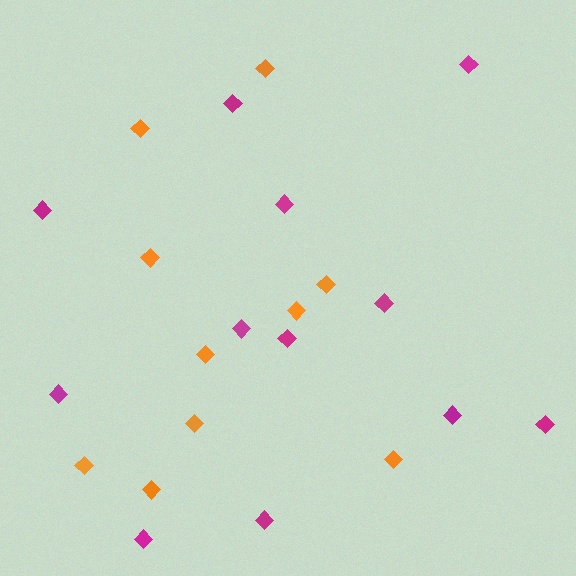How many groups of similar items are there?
There are 2 groups: one group of magenta diamonds (12) and one group of orange diamonds (10).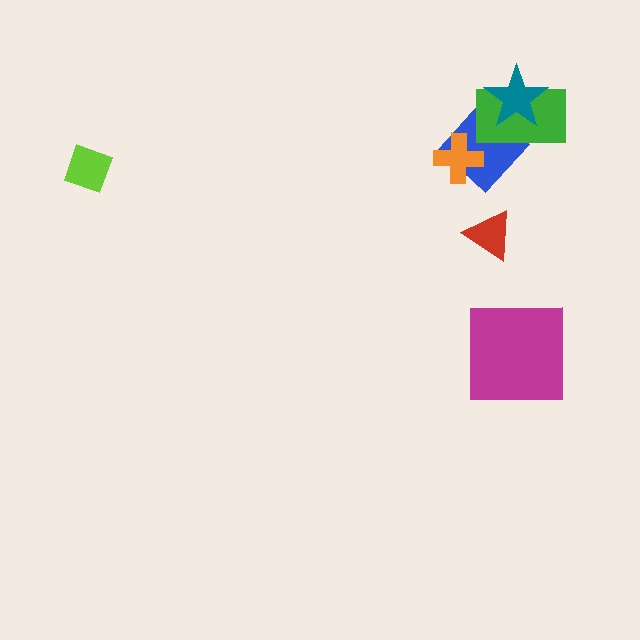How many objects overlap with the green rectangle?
2 objects overlap with the green rectangle.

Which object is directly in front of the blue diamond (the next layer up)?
The orange cross is directly in front of the blue diamond.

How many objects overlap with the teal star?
2 objects overlap with the teal star.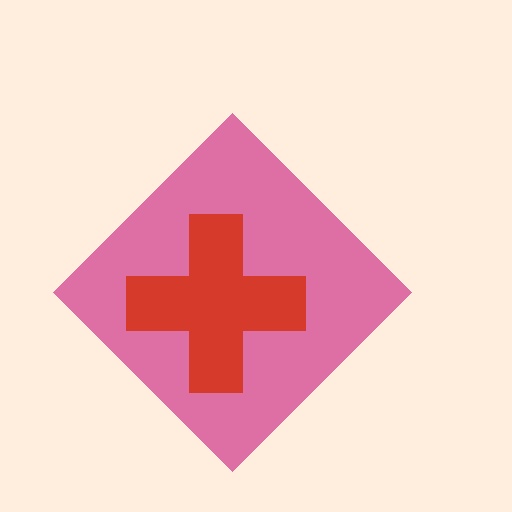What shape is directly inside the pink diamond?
The red cross.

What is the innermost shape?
The red cross.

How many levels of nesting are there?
2.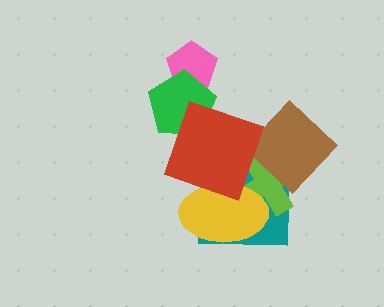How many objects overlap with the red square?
4 objects overlap with the red square.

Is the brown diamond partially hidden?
No, no other shape covers it.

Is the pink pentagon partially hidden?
Yes, it is partially covered by another shape.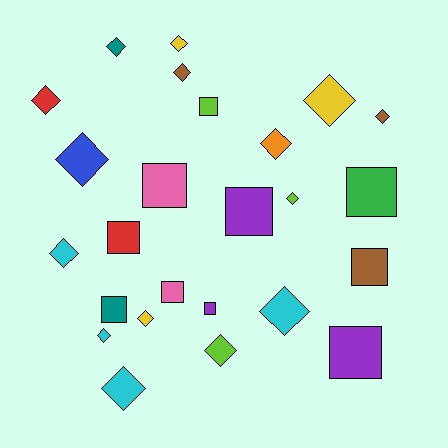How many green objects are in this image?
There is 1 green object.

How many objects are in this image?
There are 25 objects.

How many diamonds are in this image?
There are 15 diamonds.